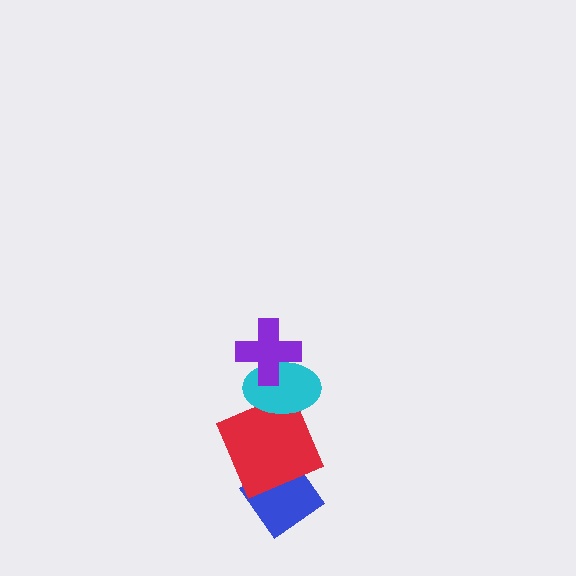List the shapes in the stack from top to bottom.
From top to bottom: the purple cross, the cyan ellipse, the red square, the blue diamond.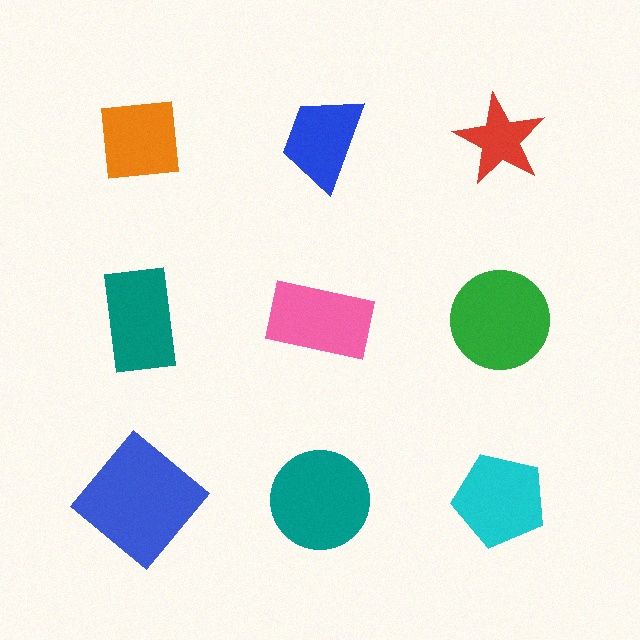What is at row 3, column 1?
A blue diamond.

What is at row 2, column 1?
A teal rectangle.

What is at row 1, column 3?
A red star.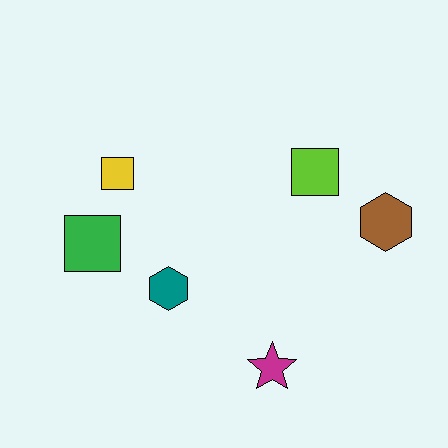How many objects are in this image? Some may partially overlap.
There are 6 objects.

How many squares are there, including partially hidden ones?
There are 3 squares.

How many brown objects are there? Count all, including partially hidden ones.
There is 1 brown object.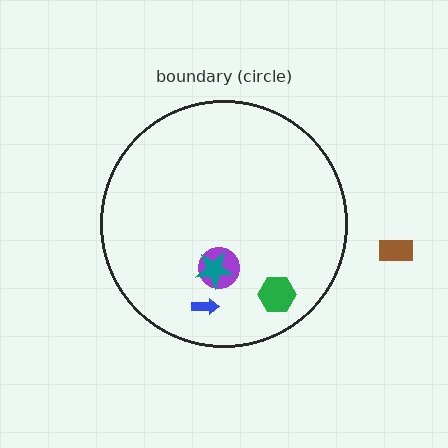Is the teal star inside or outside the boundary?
Inside.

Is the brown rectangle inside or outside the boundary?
Outside.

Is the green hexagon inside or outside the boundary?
Inside.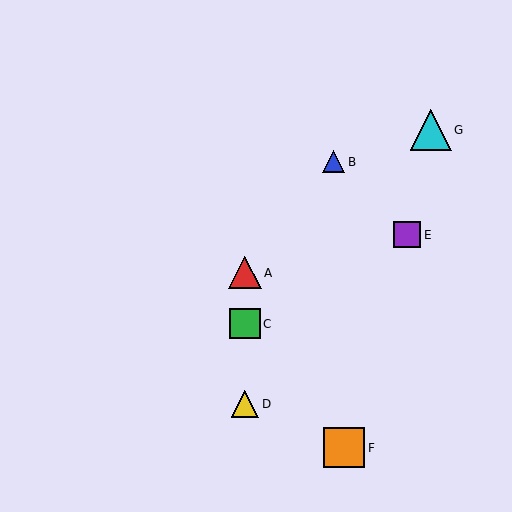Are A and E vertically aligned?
No, A is at x≈245 and E is at x≈407.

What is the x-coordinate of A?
Object A is at x≈245.